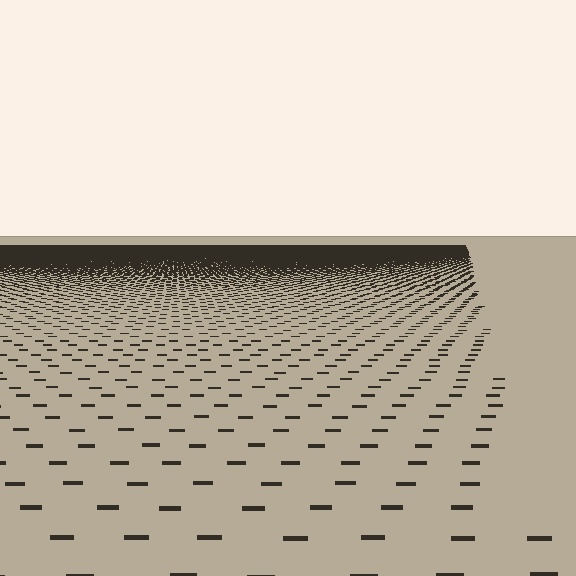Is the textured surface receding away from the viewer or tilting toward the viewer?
The surface is receding away from the viewer. Texture elements get smaller and denser toward the top.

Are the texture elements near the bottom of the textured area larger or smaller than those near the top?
Larger. Near the bottom, elements are closer to the viewer and appear at a bigger on-screen size.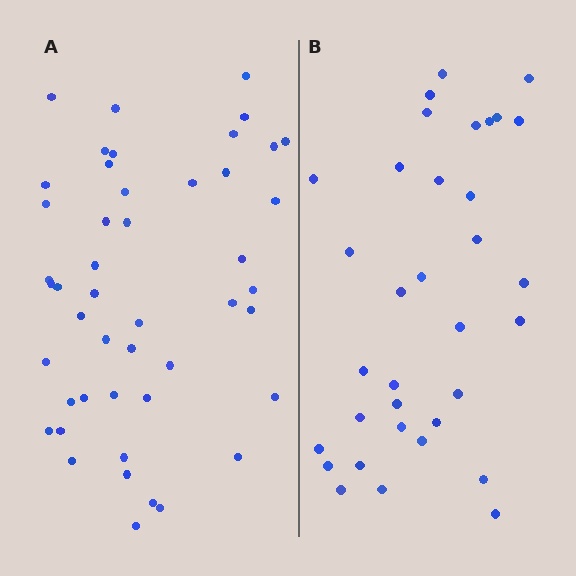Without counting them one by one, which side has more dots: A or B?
Region A (the left region) has more dots.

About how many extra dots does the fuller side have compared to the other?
Region A has approximately 15 more dots than region B.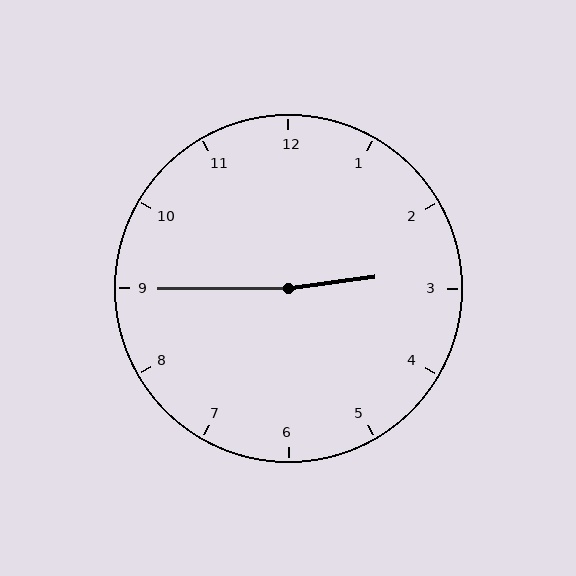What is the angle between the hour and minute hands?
Approximately 172 degrees.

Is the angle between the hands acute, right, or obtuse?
It is obtuse.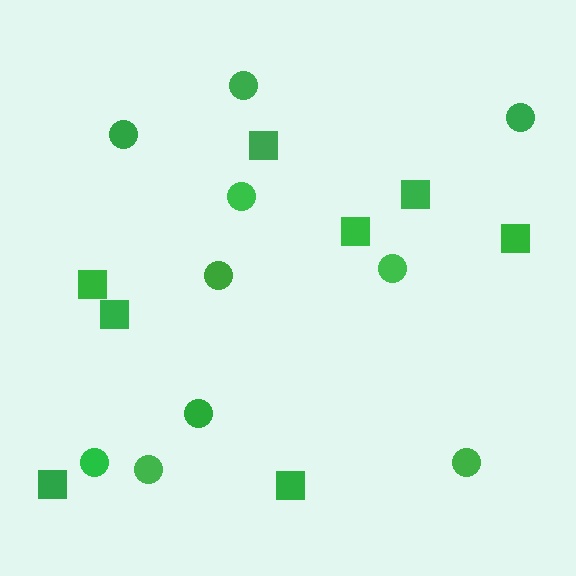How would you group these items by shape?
There are 2 groups: one group of circles (10) and one group of squares (8).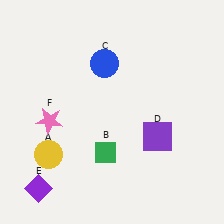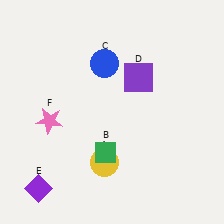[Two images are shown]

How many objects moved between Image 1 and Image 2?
2 objects moved between the two images.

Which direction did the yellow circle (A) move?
The yellow circle (A) moved right.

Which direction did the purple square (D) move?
The purple square (D) moved up.